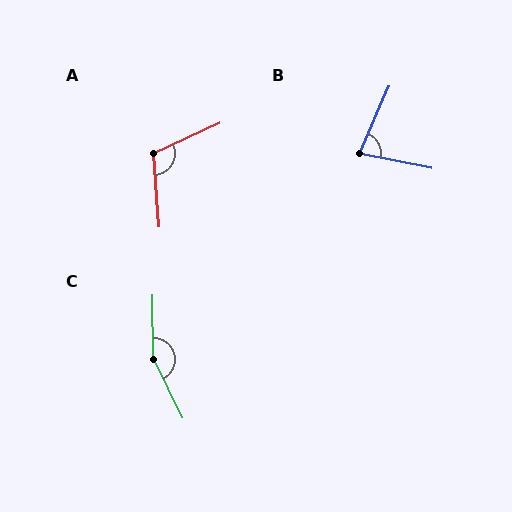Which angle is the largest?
C, at approximately 154 degrees.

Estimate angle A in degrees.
Approximately 111 degrees.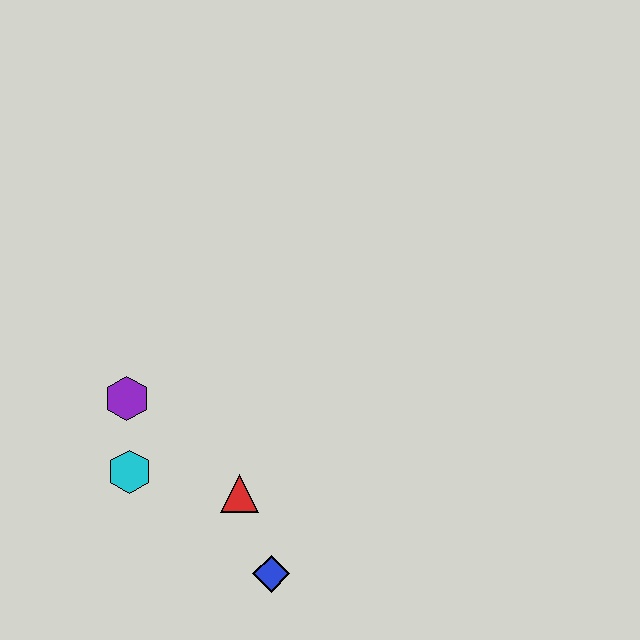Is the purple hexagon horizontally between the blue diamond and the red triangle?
No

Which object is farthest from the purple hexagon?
The blue diamond is farthest from the purple hexagon.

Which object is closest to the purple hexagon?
The cyan hexagon is closest to the purple hexagon.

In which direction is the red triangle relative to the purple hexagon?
The red triangle is to the right of the purple hexagon.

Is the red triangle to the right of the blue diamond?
No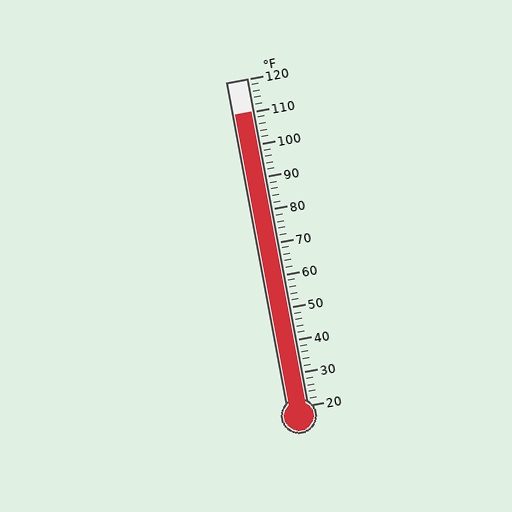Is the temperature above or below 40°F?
The temperature is above 40°F.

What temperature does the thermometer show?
The thermometer shows approximately 110°F.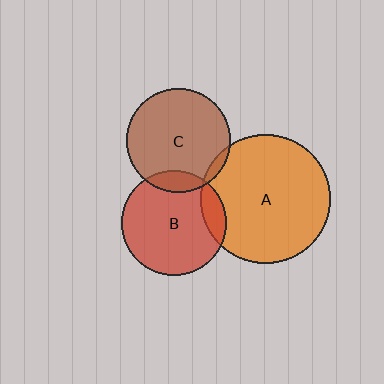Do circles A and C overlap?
Yes.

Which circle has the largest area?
Circle A (orange).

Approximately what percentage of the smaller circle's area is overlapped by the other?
Approximately 5%.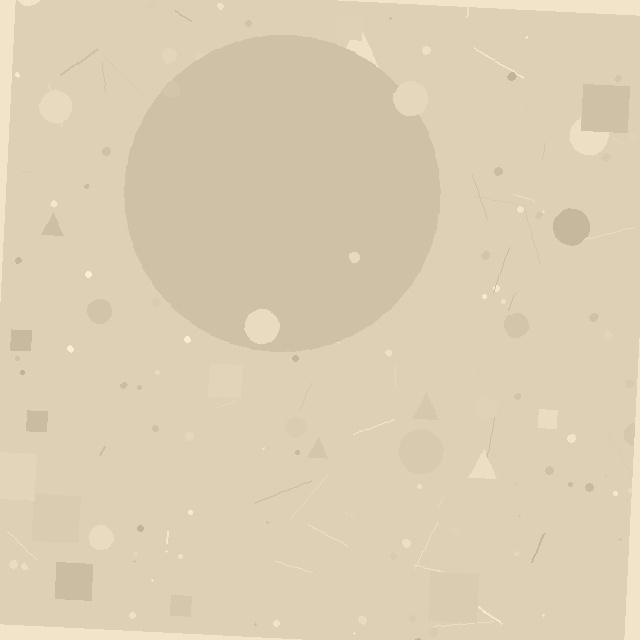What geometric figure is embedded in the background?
A circle is embedded in the background.